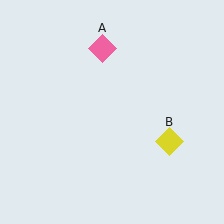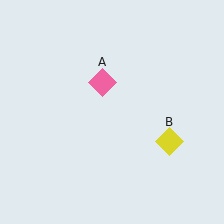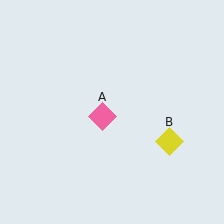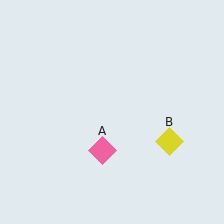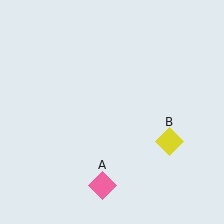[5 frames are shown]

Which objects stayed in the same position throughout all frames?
Yellow diamond (object B) remained stationary.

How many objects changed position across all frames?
1 object changed position: pink diamond (object A).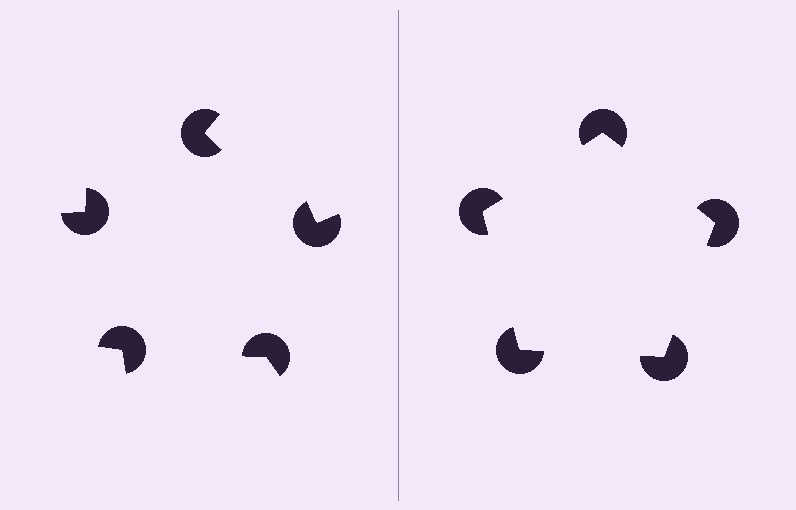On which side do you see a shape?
An illusory pentagon appears on the right side. On the left side the wedge cuts are rotated, so no coherent shape forms.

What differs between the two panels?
The pac-man discs are positioned identically on both sides; only the wedge orientations differ. On the right they align to a pentagon; on the left they are misaligned.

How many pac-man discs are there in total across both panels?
10 — 5 on each side.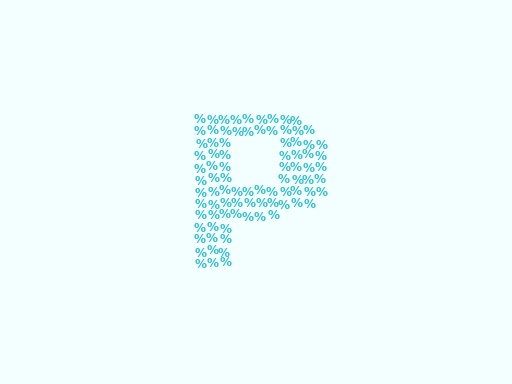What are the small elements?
The small elements are percent signs.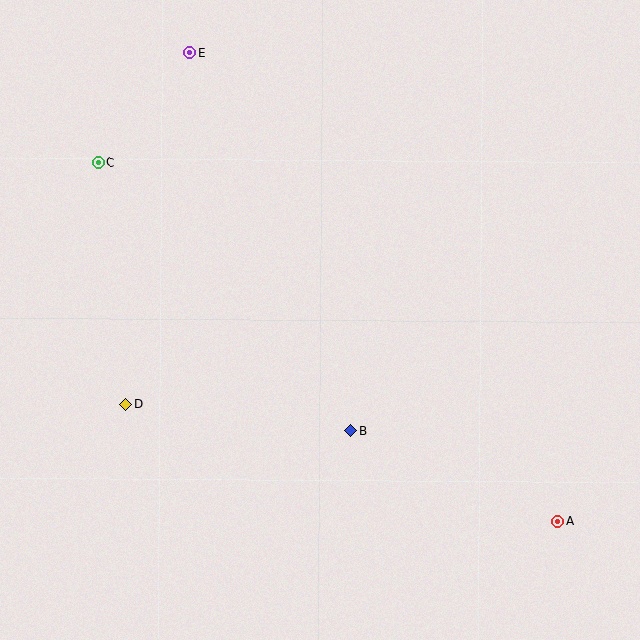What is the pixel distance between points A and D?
The distance between A and D is 447 pixels.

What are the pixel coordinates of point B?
Point B is at (351, 431).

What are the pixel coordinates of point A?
Point A is at (557, 521).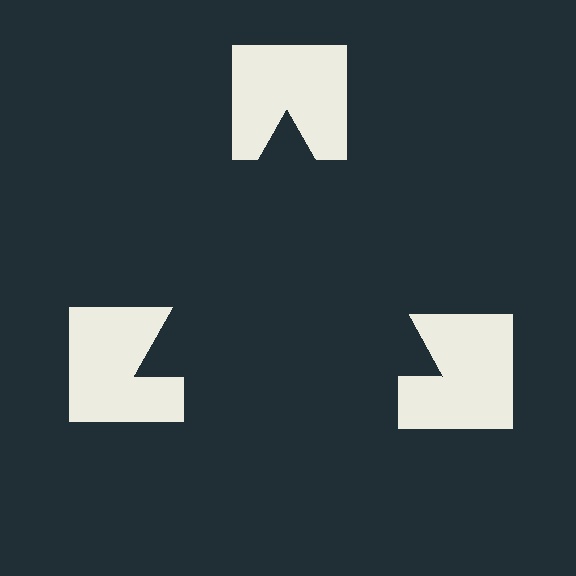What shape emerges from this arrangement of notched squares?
An illusory triangle — its edges are inferred from the aligned wedge cuts in the notched squares, not physically drawn.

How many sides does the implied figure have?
3 sides.